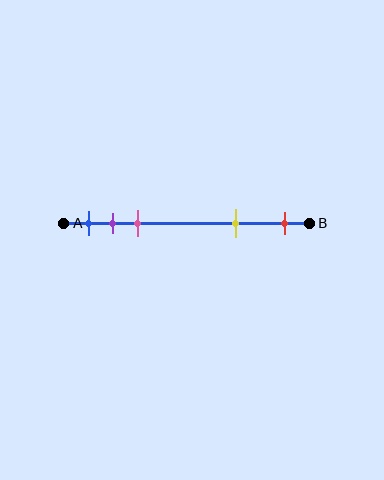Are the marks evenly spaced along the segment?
No, the marks are not evenly spaced.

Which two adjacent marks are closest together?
The purple and pink marks are the closest adjacent pair.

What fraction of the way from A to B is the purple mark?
The purple mark is approximately 20% (0.2) of the way from A to B.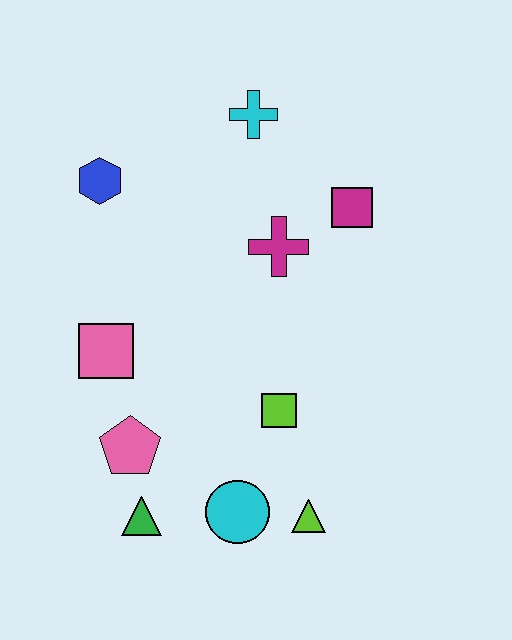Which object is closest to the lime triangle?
The cyan circle is closest to the lime triangle.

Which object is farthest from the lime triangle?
The cyan cross is farthest from the lime triangle.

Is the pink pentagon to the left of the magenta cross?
Yes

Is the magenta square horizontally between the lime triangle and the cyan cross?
No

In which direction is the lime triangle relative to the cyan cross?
The lime triangle is below the cyan cross.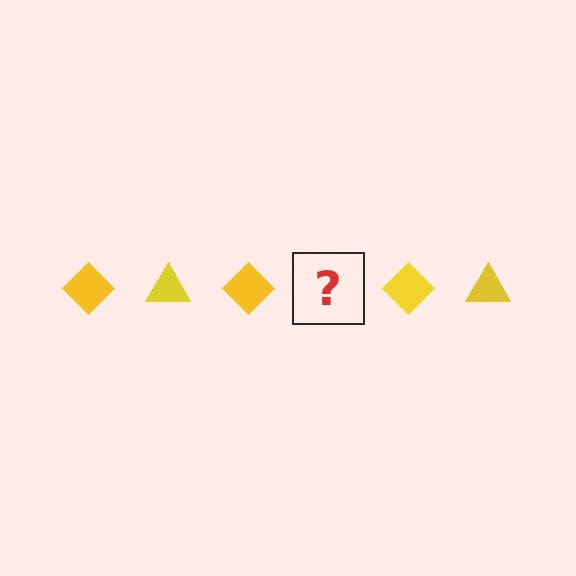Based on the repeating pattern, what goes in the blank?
The blank should be a yellow triangle.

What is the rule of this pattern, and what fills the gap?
The rule is that the pattern cycles through diamond, triangle shapes in yellow. The gap should be filled with a yellow triangle.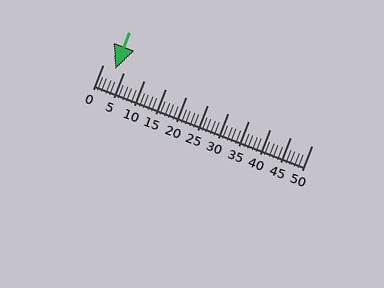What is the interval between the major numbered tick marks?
The major tick marks are spaced 5 units apart.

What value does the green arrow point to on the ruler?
The green arrow points to approximately 3.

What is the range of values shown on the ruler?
The ruler shows values from 0 to 50.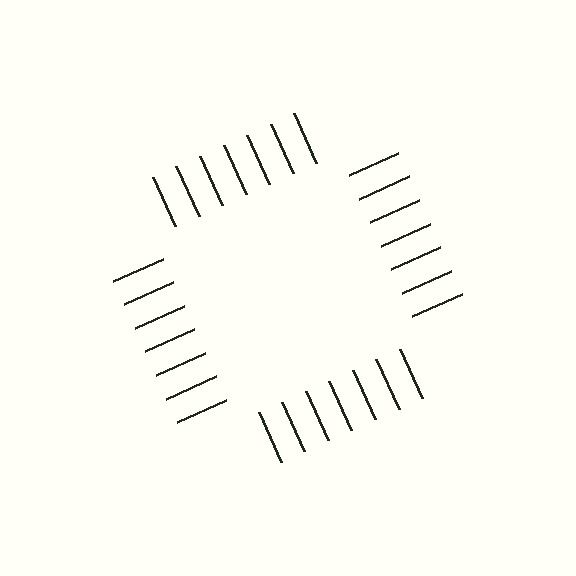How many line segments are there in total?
28 — 7 along each of the 4 edges.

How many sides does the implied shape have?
4 sides — the line-ends trace a square.